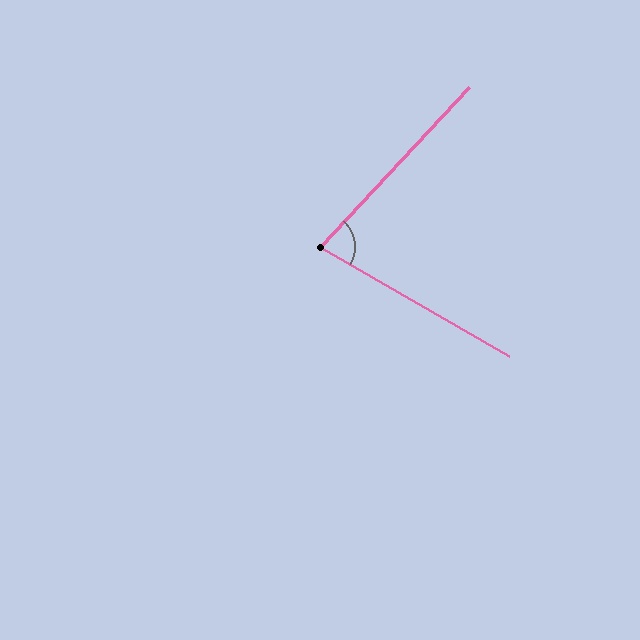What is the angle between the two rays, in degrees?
Approximately 77 degrees.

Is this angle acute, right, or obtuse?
It is acute.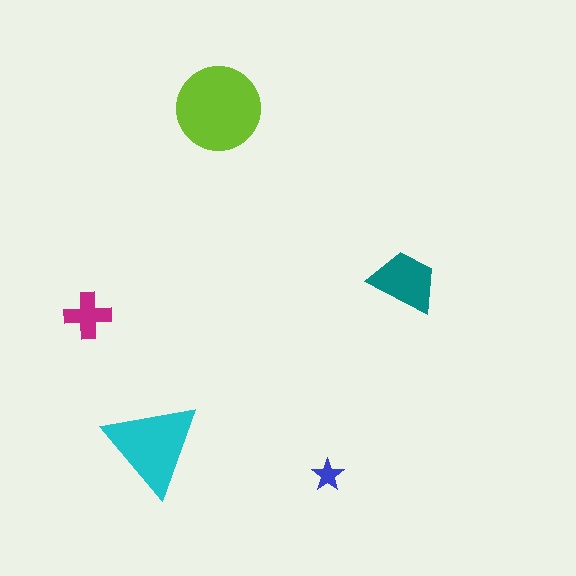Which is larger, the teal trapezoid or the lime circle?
The lime circle.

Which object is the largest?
The lime circle.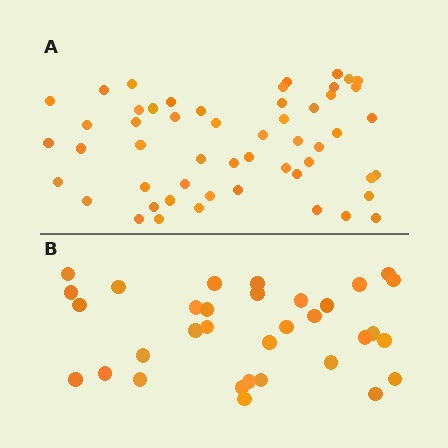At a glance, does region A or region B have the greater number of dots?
Region A (the top region) has more dots.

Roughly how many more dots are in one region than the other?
Region A has approximately 20 more dots than region B.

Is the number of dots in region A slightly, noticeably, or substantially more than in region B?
Region A has substantially more. The ratio is roughly 1.6 to 1.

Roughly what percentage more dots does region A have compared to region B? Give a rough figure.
About 60% more.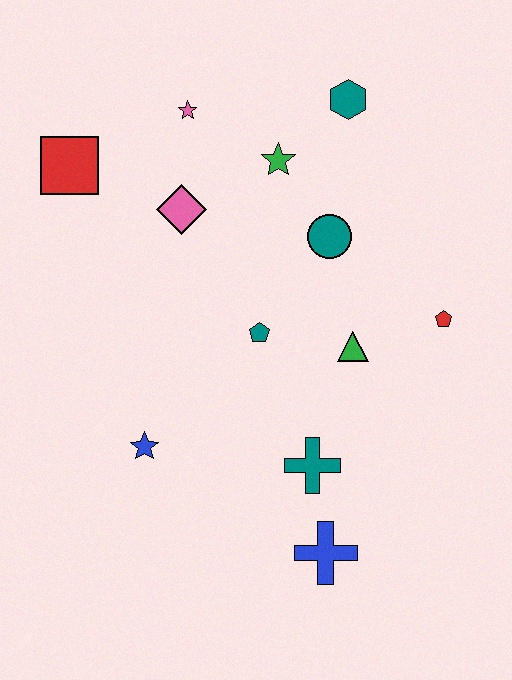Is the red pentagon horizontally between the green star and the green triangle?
No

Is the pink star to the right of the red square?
Yes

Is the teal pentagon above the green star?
No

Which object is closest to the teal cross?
The blue cross is closest to the teal cross.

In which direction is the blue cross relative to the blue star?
The blue cross is to the right of the blue star.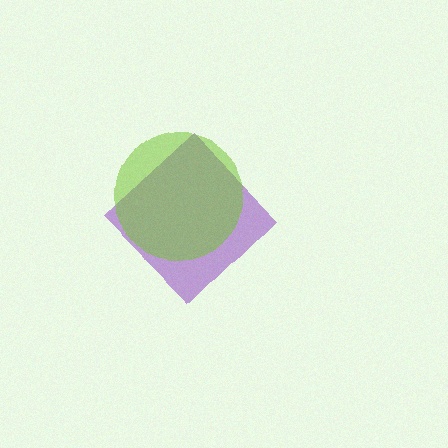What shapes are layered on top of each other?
The layered shapes are: a purple diamond, a lime circle.